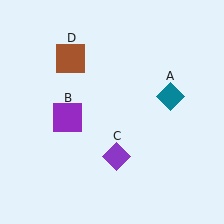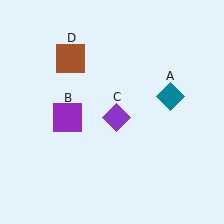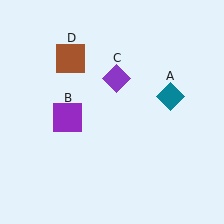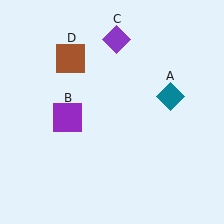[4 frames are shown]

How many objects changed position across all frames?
1 object changed position: purple diamond (object C).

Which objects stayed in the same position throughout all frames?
Teal diamond (object A) and purple square (object B) and brown square (object D) remained stationary.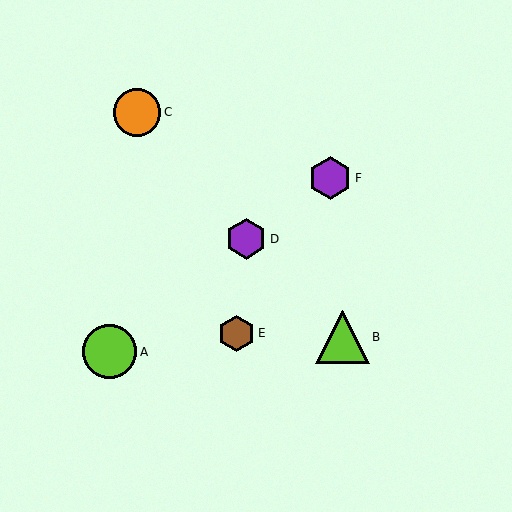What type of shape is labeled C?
Shape C is an orange circle.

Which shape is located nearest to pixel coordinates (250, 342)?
The brown hexagon (labeled E) at (236, 333) is nearest to that location.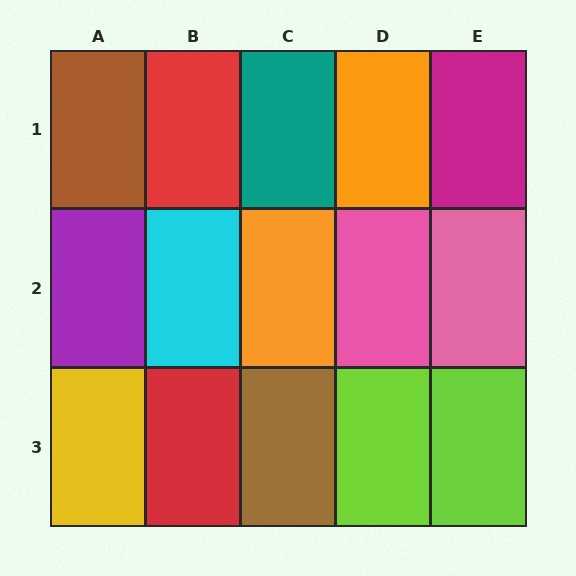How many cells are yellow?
1 cell is yellow.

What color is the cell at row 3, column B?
Red.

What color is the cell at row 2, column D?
Pink.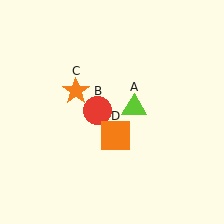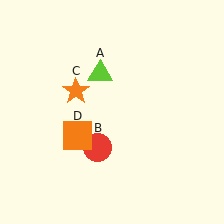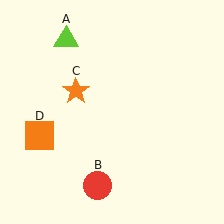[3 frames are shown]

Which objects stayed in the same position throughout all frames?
Orange star (object C) remained stationary.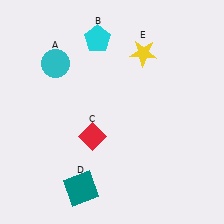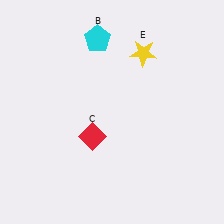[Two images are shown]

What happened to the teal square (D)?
The teal square (D) was removed in Image 2. It was in the bottom-left area of Image 1.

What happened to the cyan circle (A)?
The cyan circle (A) was removed in Image 2. It was in the top-left area of Image 1.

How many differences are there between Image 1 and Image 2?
There are 2 differences between the two images.